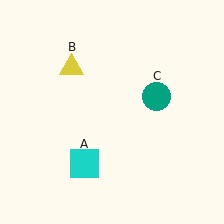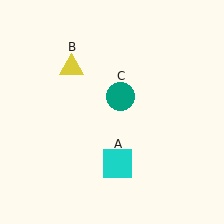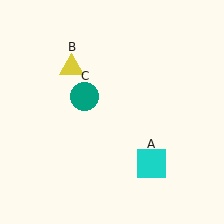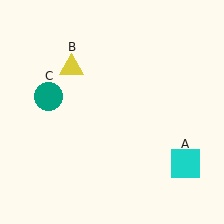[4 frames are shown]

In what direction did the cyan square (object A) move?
The cyan square (object A) moved right.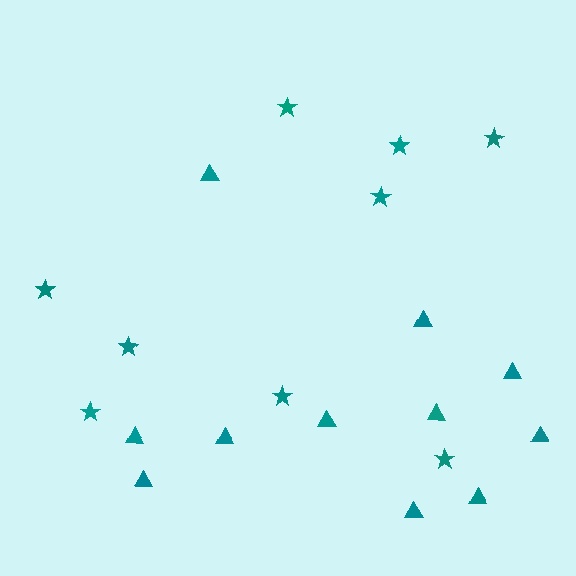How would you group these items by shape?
There are 2 groups: one group of triangles (11) and one group of stars (9).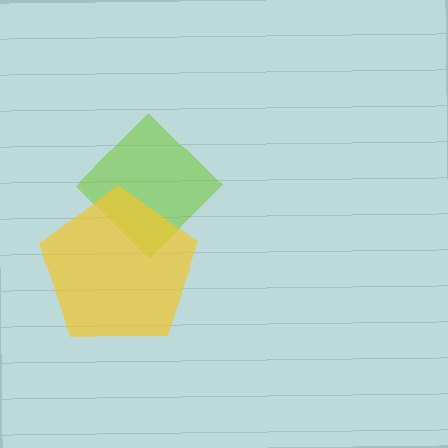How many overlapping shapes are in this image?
There are 2 overlapping shapes in the image.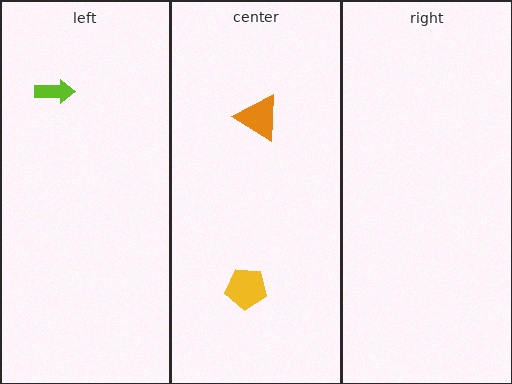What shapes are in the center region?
The orange triangle, the yellow pentagon.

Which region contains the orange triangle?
The center region.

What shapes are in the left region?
The lime arrow.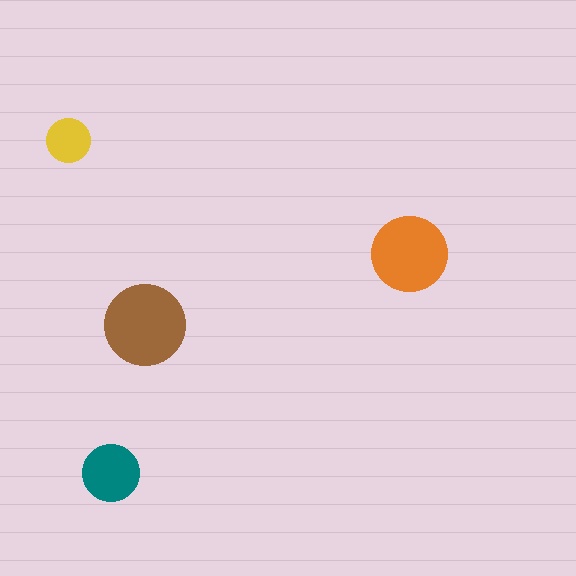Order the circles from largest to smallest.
the brown one, the orange one, the teal one, the yellow one.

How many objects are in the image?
There are 4 objects in the image.